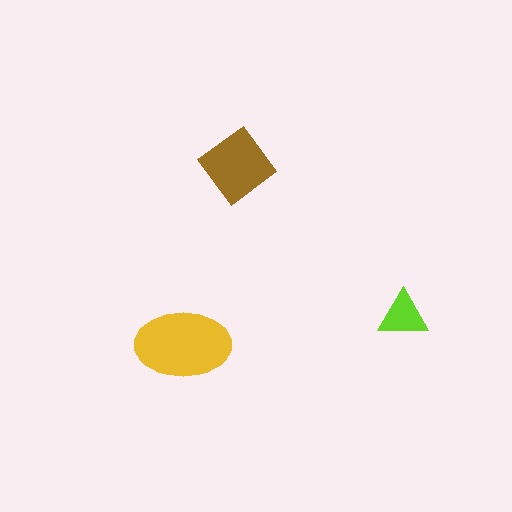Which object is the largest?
The yellow ellipse.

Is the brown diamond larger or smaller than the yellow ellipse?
Smaller.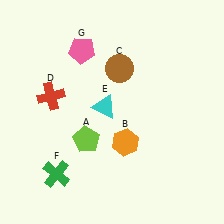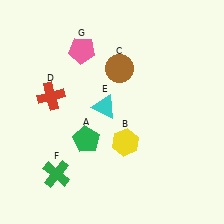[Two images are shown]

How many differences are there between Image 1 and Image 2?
There are 2 differences between the two images.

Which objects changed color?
A changed from lime to green. B changed from orange to yellow.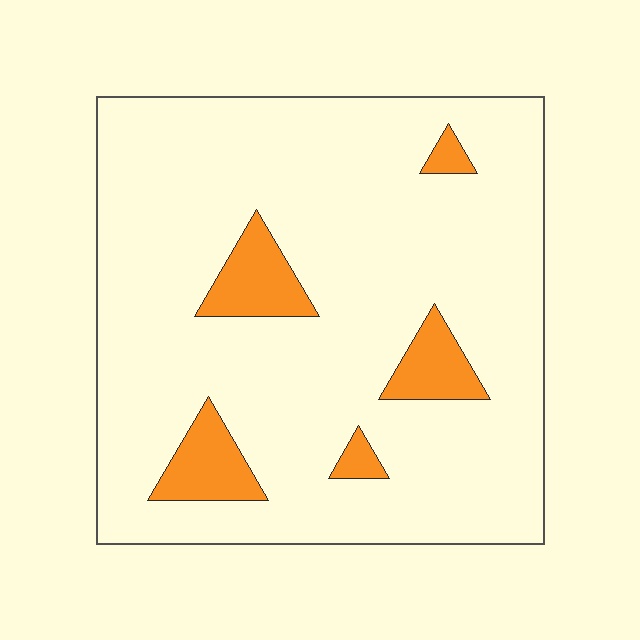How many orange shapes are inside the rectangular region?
5.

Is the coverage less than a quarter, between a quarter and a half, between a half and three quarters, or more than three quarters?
Less than a quarter.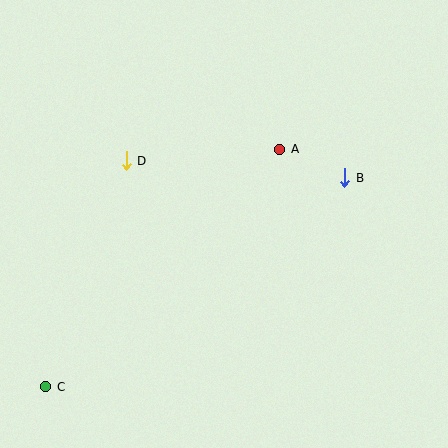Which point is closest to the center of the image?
Point A at (280, 149) is closest to the center.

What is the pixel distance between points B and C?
The distance between B and C is 365 pixels.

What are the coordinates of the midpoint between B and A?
The midpoint between B and A is at (312, 164).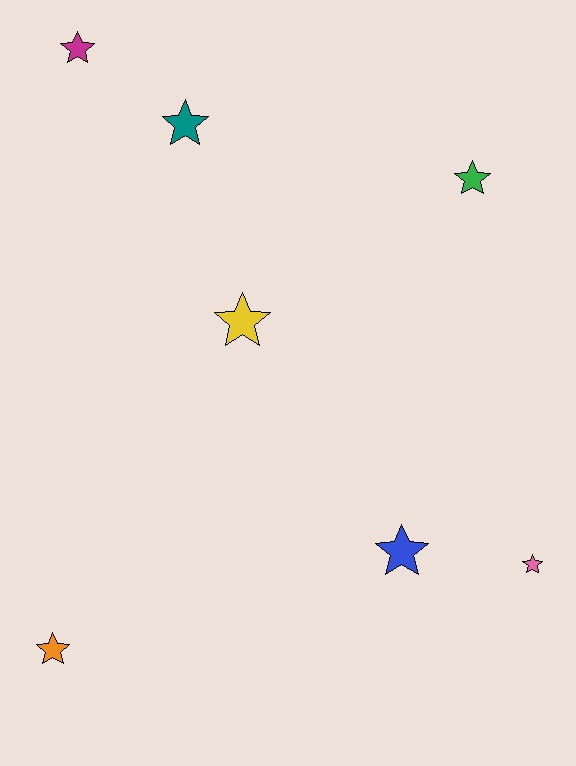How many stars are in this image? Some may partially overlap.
There are 7 stars.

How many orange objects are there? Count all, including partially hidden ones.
There is 1 orange object.